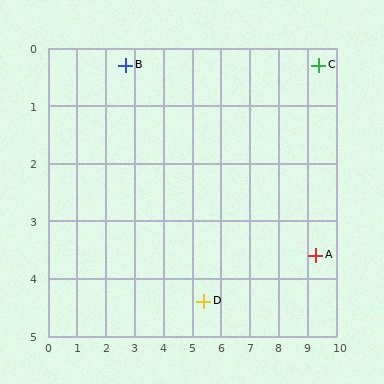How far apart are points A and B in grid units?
Points A and B are about 7.4 grid units apart.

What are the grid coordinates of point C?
Point C is at approximately (9.4, 0.3).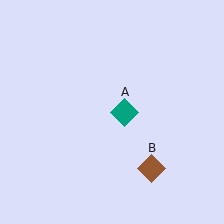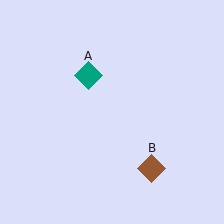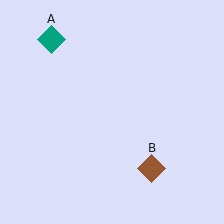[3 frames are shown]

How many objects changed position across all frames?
1 object changed position: teal diamond (object A).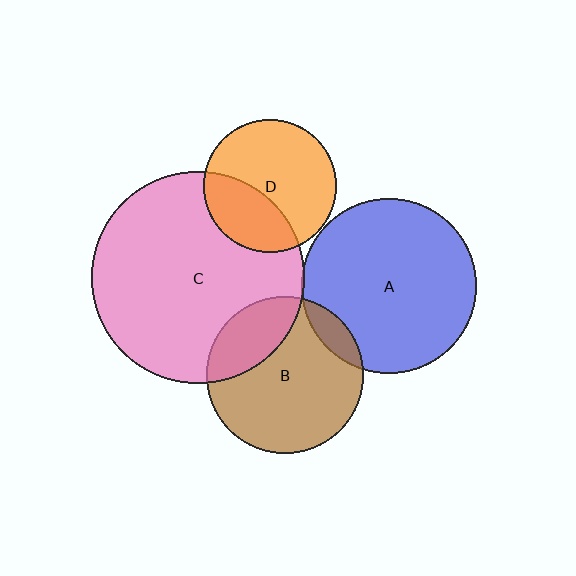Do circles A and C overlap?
Yes.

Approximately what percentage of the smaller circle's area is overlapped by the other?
Approximately 5%.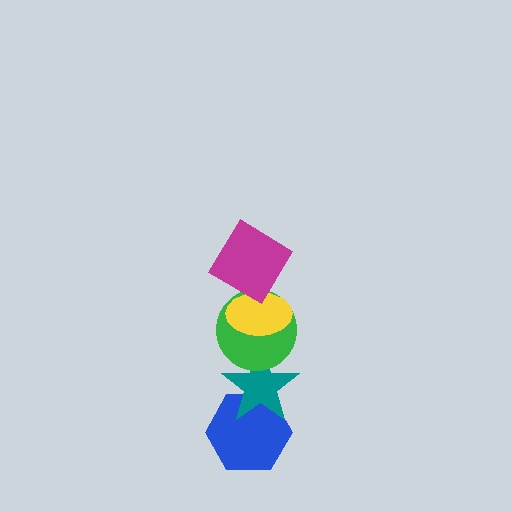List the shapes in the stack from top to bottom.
From top to bottom: the magenta diamond, the yellow ellipse, the green circle, the teal star, the blue hexagon.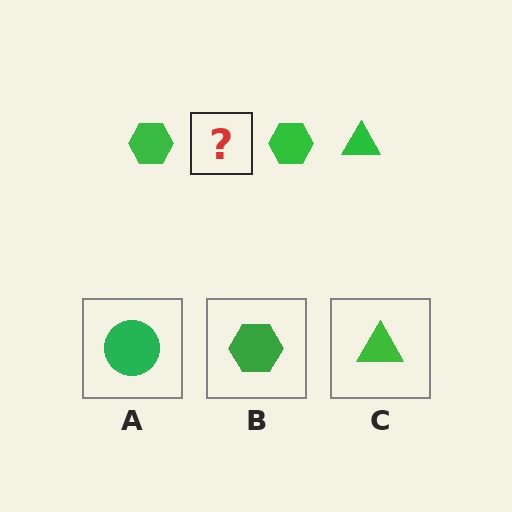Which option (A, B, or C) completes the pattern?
C.